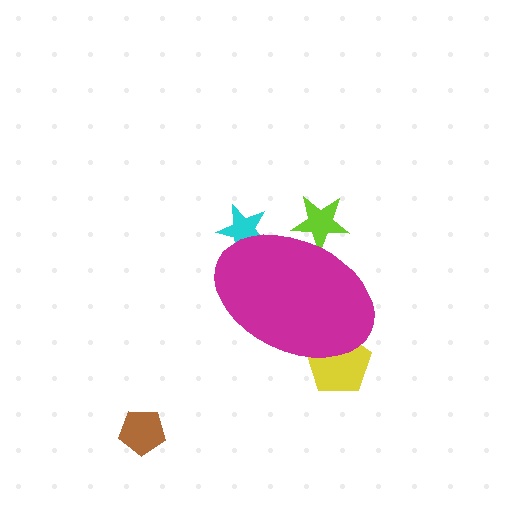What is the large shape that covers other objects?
A magenta ellipse.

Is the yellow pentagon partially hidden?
Yes, the yellow pentagon is partially hidden behind the magenta ellipse.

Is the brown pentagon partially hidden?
No, the brown pentagon is fully visible.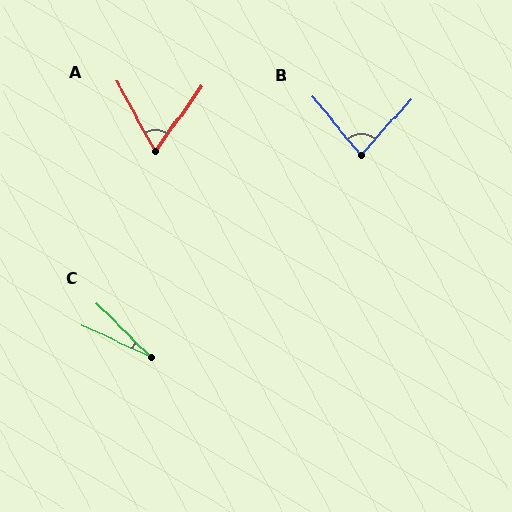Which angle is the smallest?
C, at approximately 20 degrees.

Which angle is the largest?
B, at approximately 81 degrees.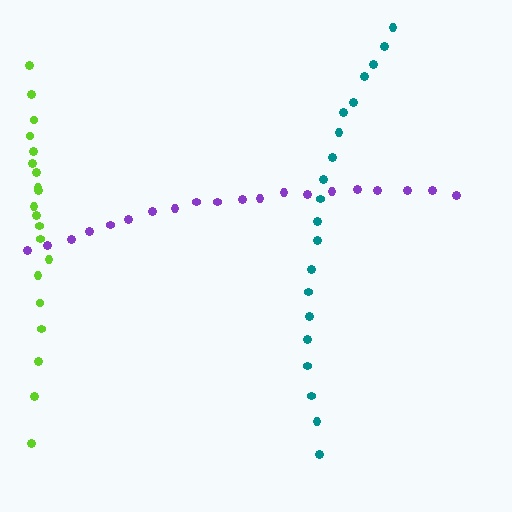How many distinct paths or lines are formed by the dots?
There are 3 distinct paths.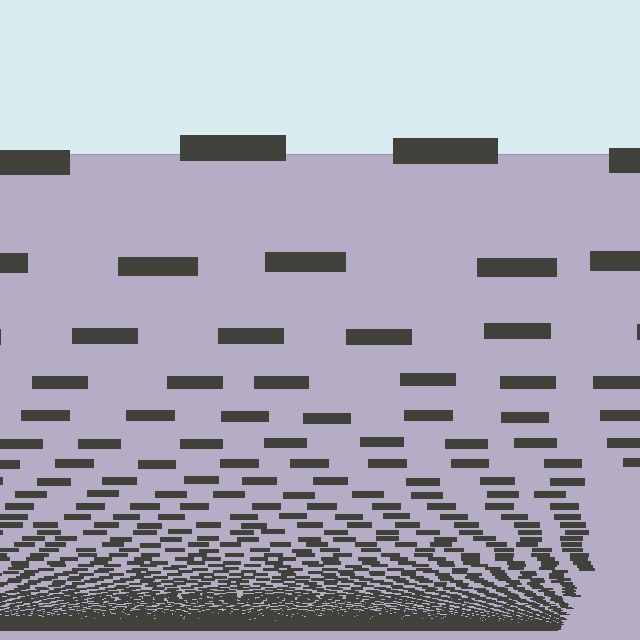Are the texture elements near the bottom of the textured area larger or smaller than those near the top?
Smaller. The gradient is inverted — elements near the bottom are smaller and denser.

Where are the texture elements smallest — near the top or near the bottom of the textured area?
Near the bottom.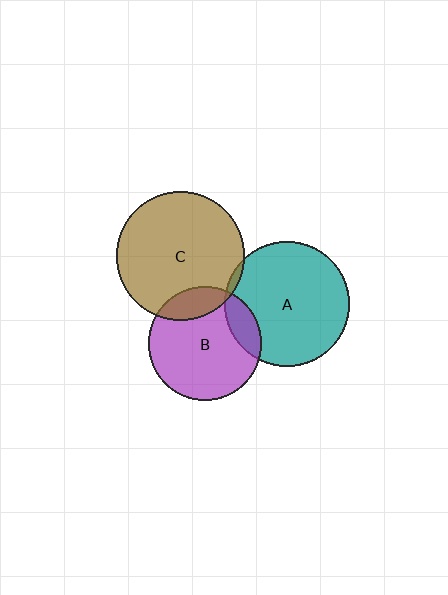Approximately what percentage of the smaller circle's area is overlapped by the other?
Approximately 15%.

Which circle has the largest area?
Circle C (brown).